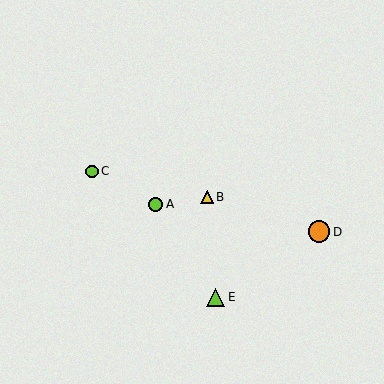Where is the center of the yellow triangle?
The center of the yellow triangle is at (207, 197).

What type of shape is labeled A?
Shape A is a lime circle.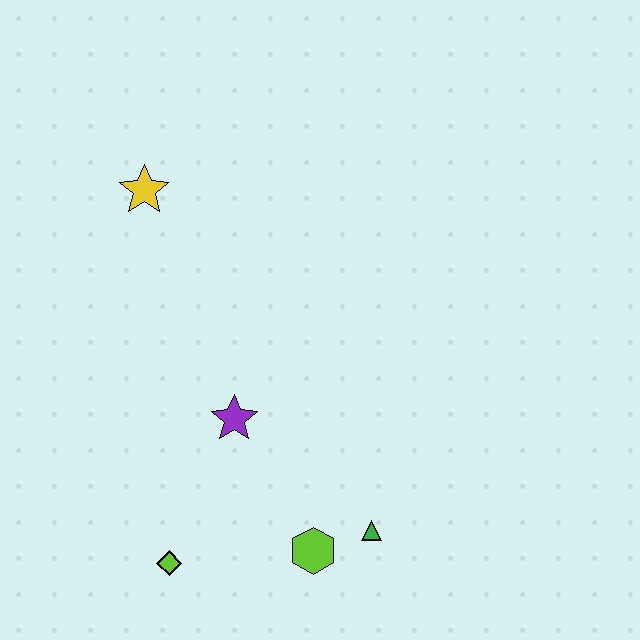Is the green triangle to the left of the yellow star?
No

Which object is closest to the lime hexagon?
The green triangle is closest to the lime hexagon.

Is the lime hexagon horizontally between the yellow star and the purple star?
No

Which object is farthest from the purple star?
The yellow star is farthest from the purple star.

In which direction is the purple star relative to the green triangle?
The purple star is to the left of the green triangle.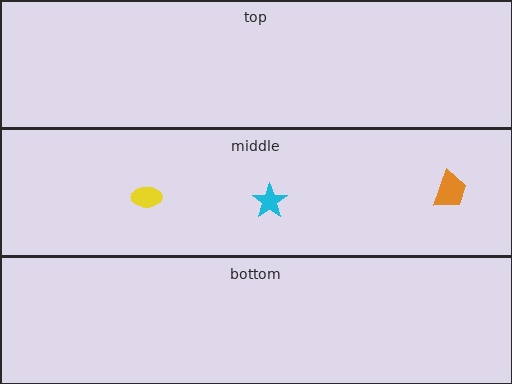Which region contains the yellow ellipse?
The middle region.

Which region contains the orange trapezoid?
The middle region.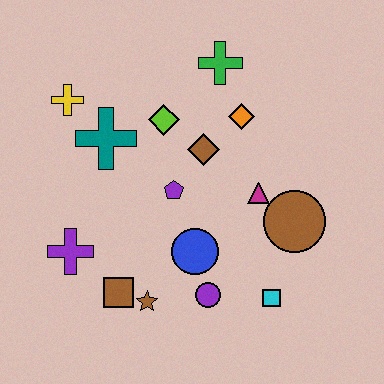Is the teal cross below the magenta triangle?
No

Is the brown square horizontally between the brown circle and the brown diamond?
No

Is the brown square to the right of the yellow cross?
Yes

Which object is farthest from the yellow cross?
The cyan square is farthest from the yellow cross.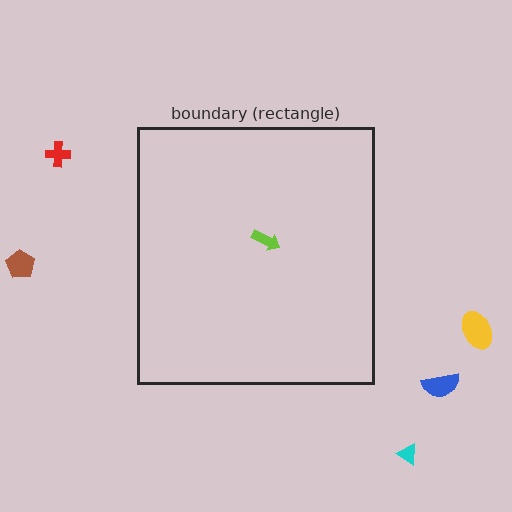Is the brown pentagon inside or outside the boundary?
Outside.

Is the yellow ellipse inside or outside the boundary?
Outside.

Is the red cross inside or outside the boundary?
Outside.